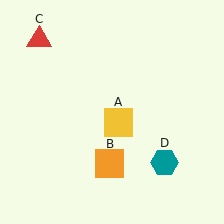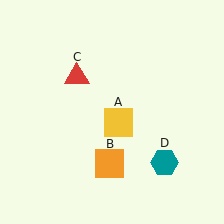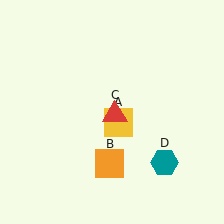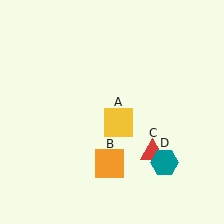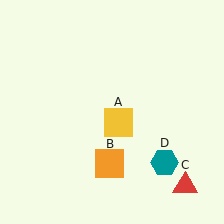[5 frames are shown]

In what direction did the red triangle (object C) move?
The red triangle (object C) moved down and to the right.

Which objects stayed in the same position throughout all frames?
Yellow square (object A) and orange square (object B) and teal hexagon (object D) remained stationary.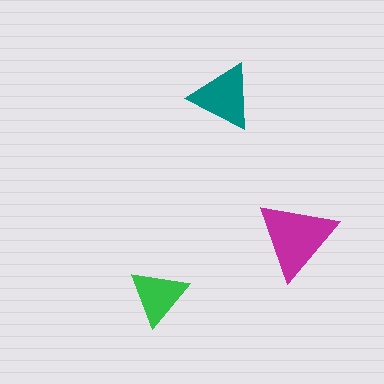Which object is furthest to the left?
The green triangle is leftmost.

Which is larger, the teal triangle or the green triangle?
The teal one.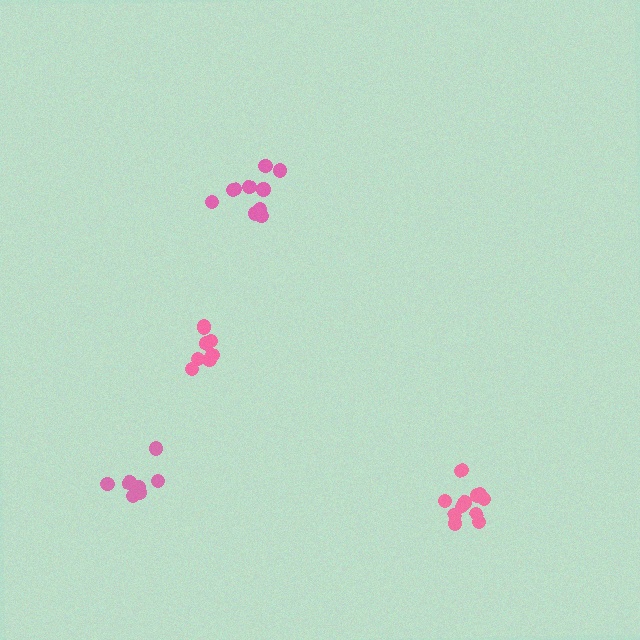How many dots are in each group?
Group 1: 10 dots, Group 2: 11 dots, Group 3: 8 dots, Group 4: 8 dots (37 total).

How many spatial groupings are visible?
There are 4 spatial groupings.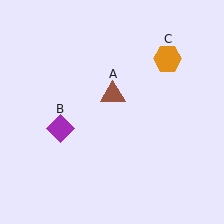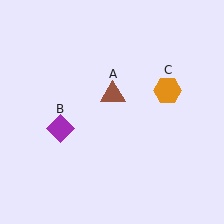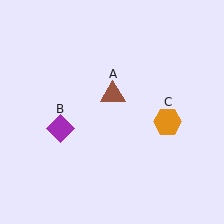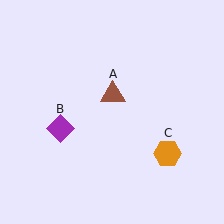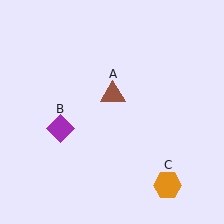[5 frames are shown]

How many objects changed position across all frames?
1 object changed position: orange hexagon (object C).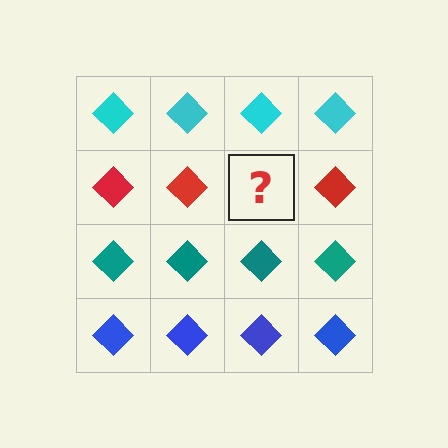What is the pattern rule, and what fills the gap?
The rule is that each row has a consistent color. The gap should be filled with a red diamond.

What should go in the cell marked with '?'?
The missing cell should contain a red diamond.